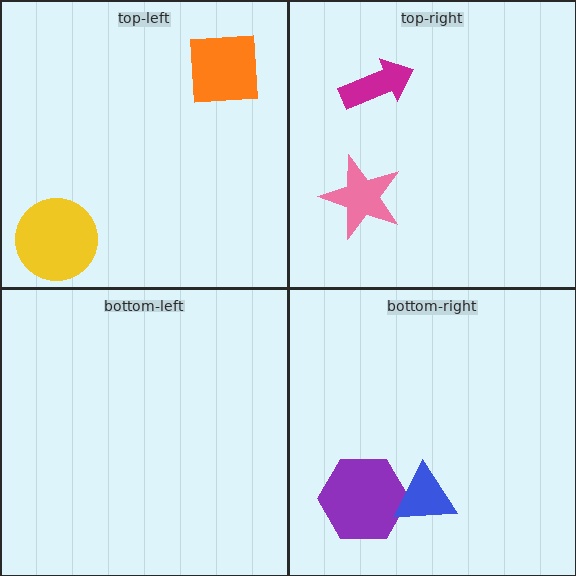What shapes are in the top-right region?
The magenta arrow, the pink star.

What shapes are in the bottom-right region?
The purple hexagon, the blue triangle.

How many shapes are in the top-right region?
2.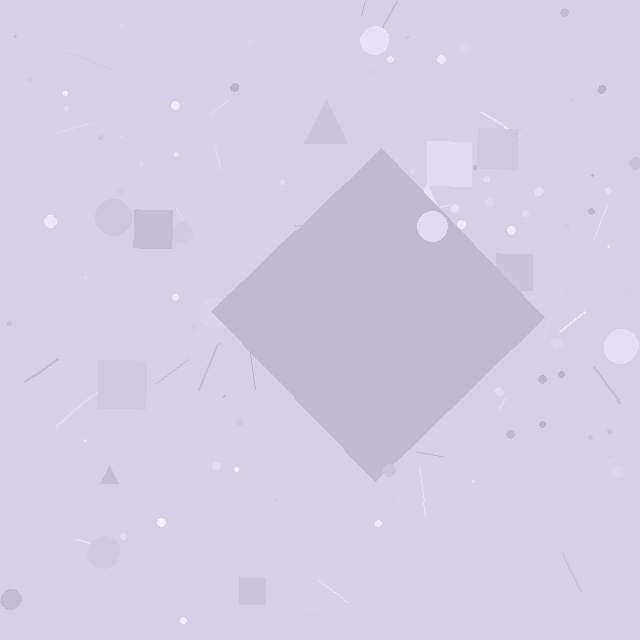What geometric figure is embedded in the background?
A diamond is embedded in the background.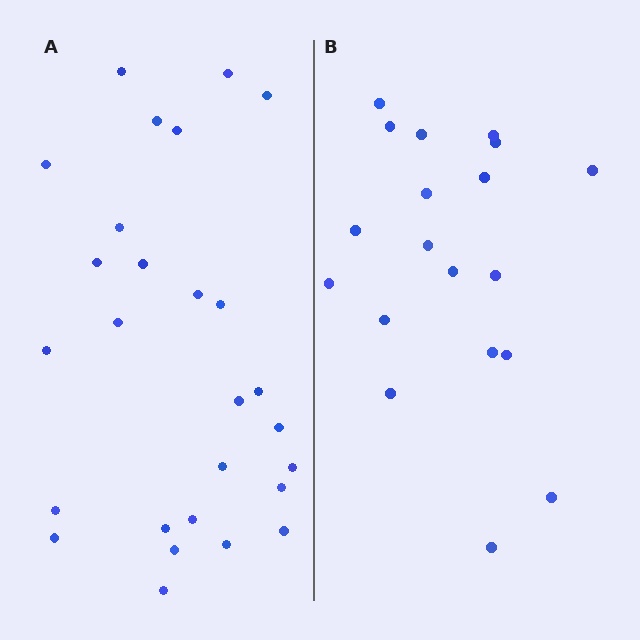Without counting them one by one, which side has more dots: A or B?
Region A (the left region) has more dots.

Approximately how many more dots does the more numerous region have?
Region A has roughly 8 or so more dots than region B.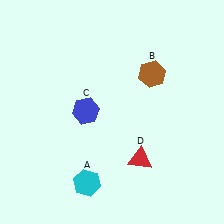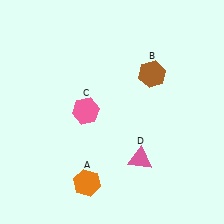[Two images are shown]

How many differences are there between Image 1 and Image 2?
There are 3 differences between the two images.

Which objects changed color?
A changed from cyan to orange. C changed from blue to pink. D changed from red to pink.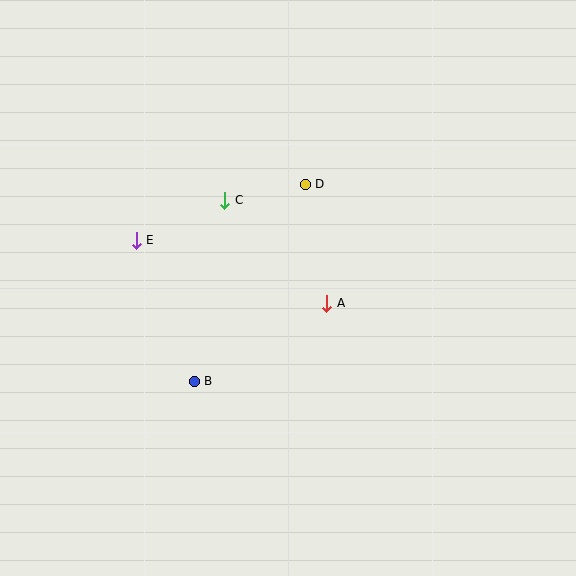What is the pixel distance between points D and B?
The distance between D and B is 226 pixels.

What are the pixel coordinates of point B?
Point B is at (194, 381).